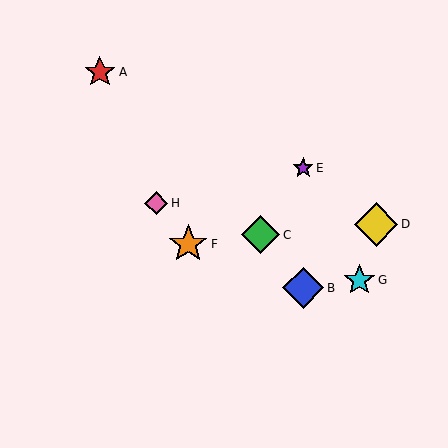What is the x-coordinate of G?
Object G is at x≈359.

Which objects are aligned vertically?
Objects B, E are aligned vertically.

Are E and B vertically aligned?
Yes, both are at x≈303.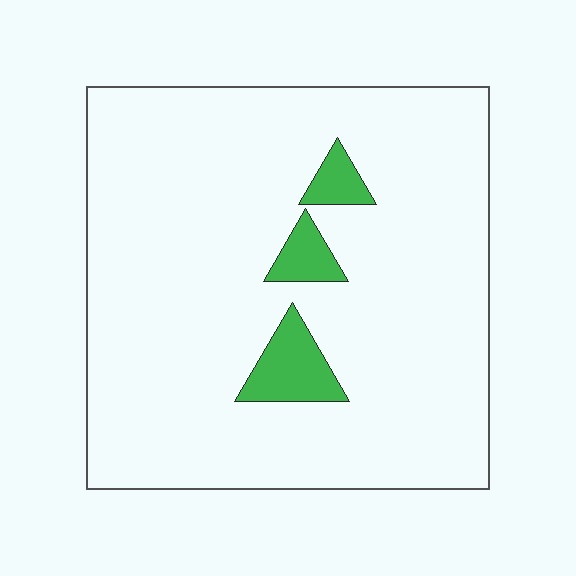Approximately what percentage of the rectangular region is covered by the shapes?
Approximately 5%.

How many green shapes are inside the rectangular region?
3.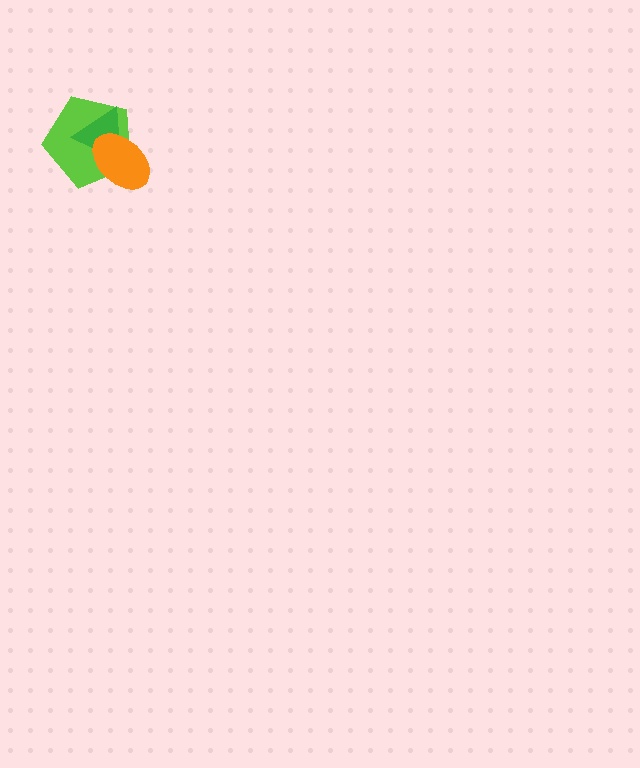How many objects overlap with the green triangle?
2 objects overlap with the green triangle.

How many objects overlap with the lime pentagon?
2 objects overlap with the lime pentagon.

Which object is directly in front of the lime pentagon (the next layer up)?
The green triangle is directly in front of the lime pentagon.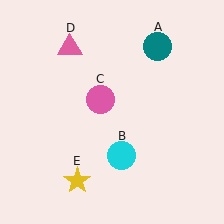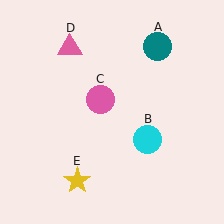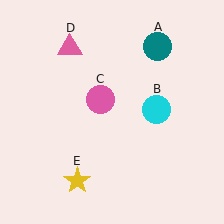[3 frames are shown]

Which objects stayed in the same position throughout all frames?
Teal circle (object A) and pink circle (object C) and pink triangle (object D) and yellow star (object E) remained stationary.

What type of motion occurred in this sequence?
The cyan circle (object B) rotated counterclockwise around the center of the scene.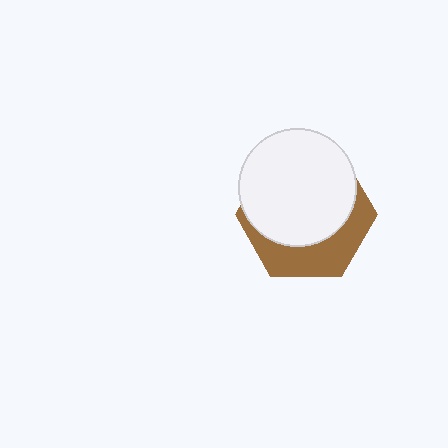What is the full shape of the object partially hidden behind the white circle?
The partially hidden object is a brown hexagon.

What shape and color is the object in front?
The object in front is a white circle.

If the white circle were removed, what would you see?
You would see the complete brown hexagon.